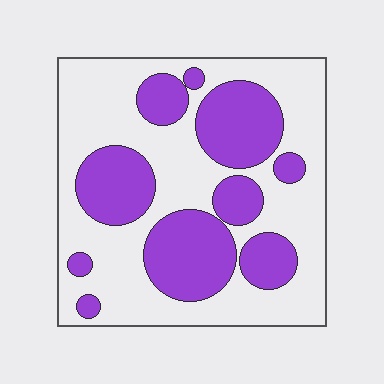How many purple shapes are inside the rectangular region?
10.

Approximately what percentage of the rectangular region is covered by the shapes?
Approximately 40%.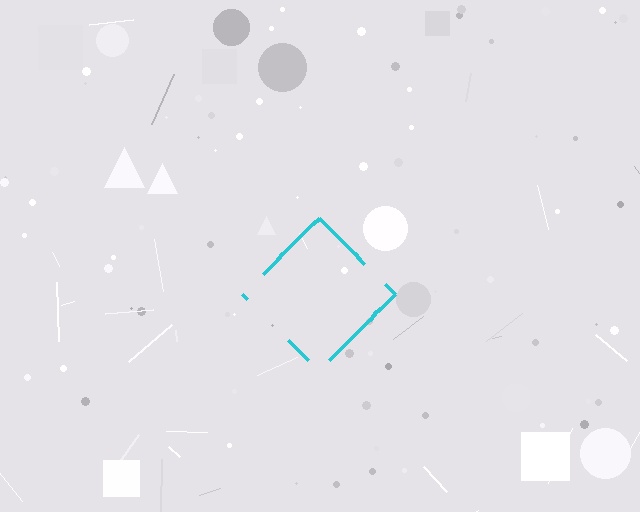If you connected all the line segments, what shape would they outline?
They would outline a diamond.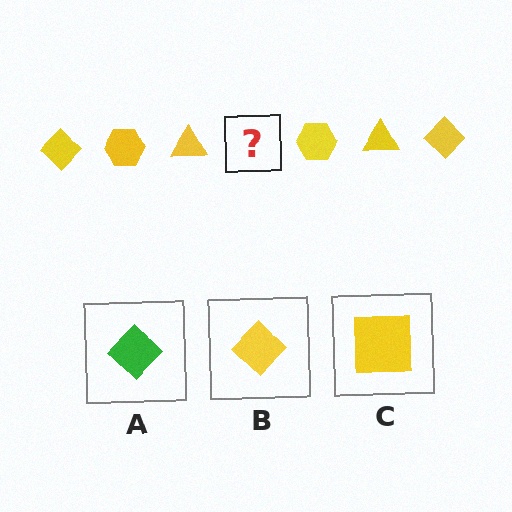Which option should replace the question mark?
Option B.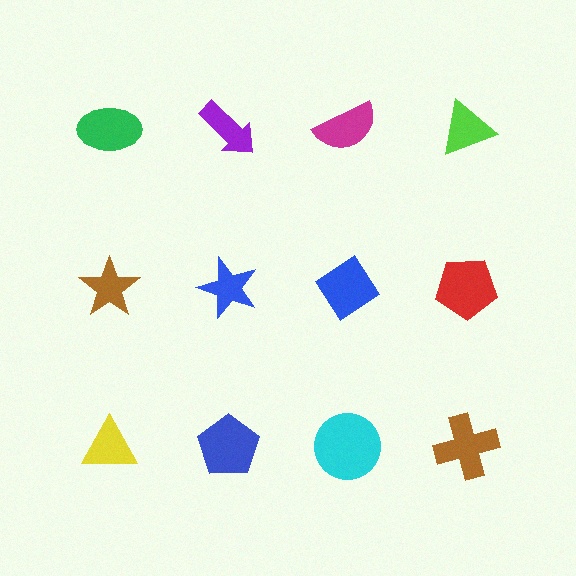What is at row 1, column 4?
A lime triangle.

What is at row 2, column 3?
A blue diamond.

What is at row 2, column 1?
A brown star.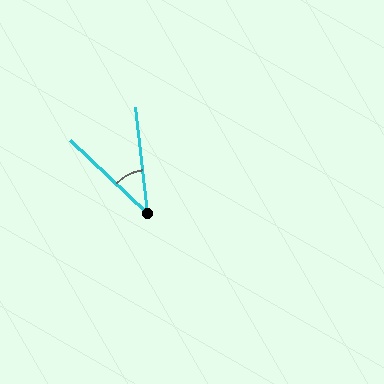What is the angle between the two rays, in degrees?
Approximately 40 degrees.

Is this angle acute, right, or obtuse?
It is acute.